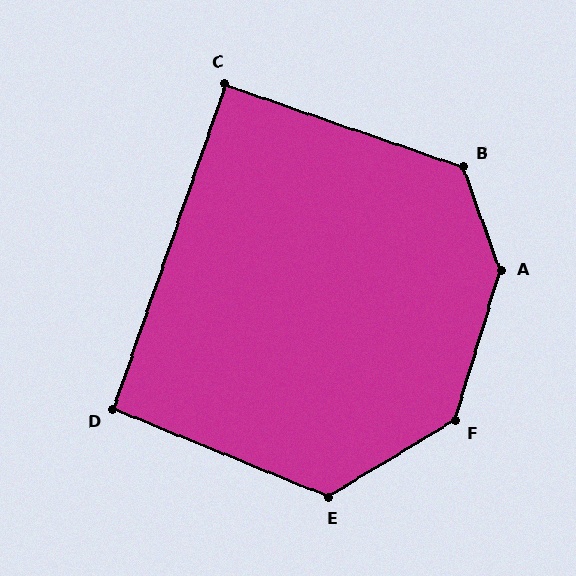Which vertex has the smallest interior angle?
C, at approximately 90 degrees.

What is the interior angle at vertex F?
Approximately 138 degrees (obtuse).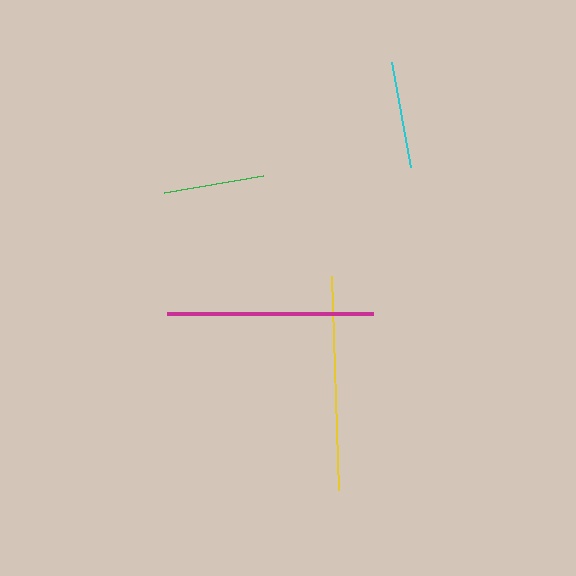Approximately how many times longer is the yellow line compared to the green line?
The yellow line is approximately 2.1 times the length of the green line.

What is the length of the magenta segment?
The magenta segment is approximately 206 pixels long.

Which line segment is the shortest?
The green line is the shortest at approximately 101 pixels.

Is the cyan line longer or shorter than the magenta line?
The magenta line is longer than the cyan line.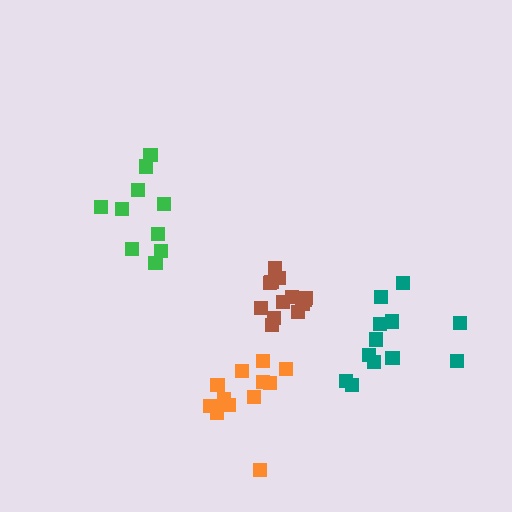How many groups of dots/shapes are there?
There are 4 groups.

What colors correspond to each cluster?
The clusters are colored: orange, green, brown, teal.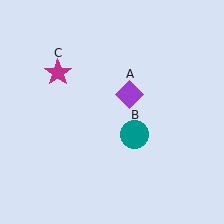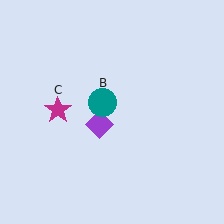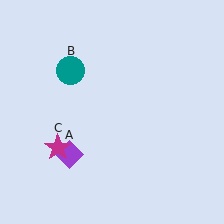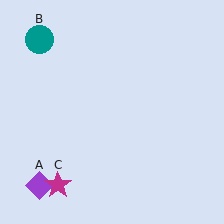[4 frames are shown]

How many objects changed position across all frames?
3 objects changed position: purple diamond (object A), teal circle (object B), magenta star (object C).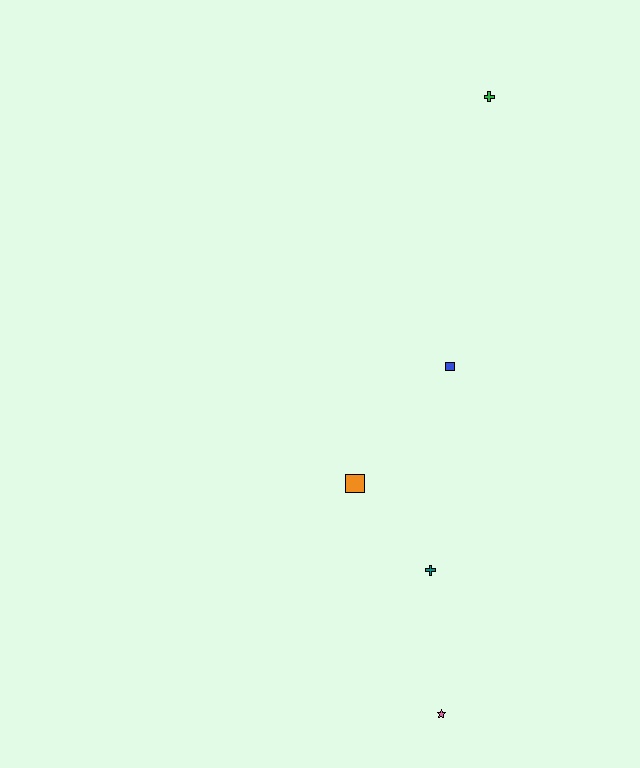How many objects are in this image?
There are 5 objects.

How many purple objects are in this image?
There are no purple objects.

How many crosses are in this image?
There are 2 crosses.